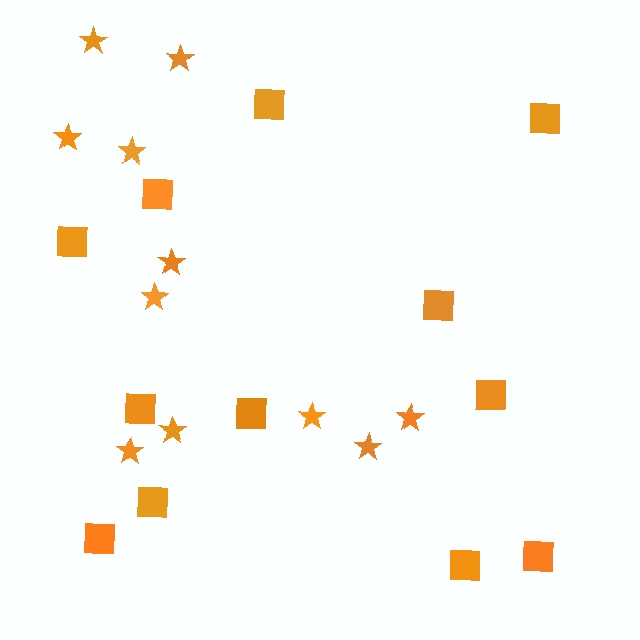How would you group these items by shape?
There are 2 groups: one group of stars (11) and one group of squares (12).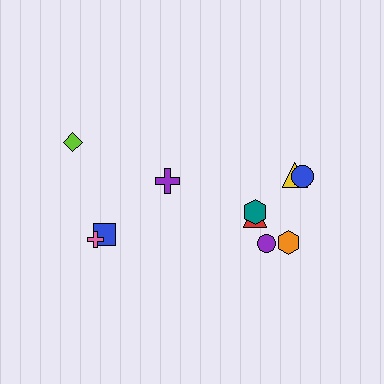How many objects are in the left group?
There are 4 objects.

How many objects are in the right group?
There are 6 objects.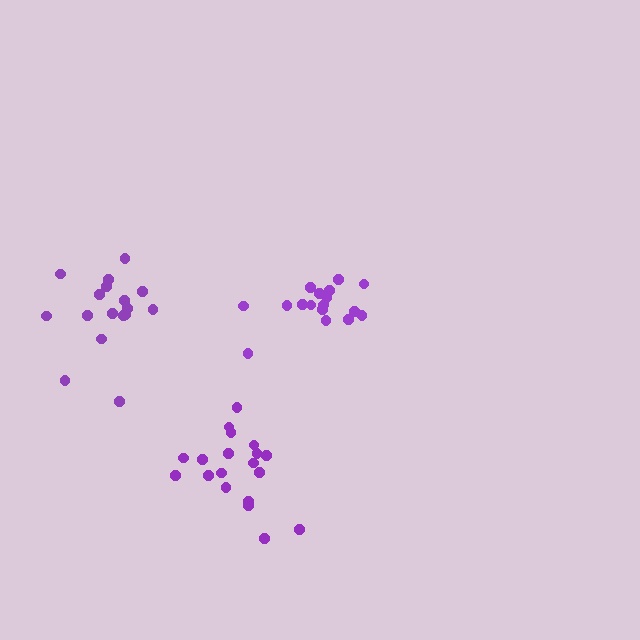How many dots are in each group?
Group 1: 17 dots, Group 2: 19 dots, Group 3: 17 dots (53 total).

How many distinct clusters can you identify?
There are 3 distinct clusters.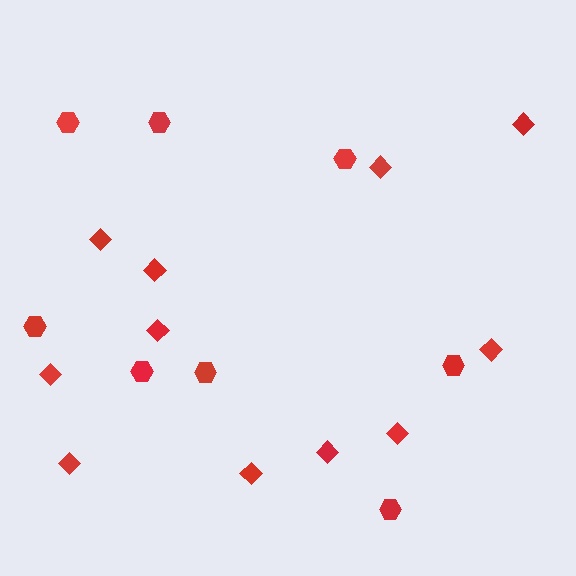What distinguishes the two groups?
There are 2 groups: one group of hexagons (8) and one group of diamonds (11).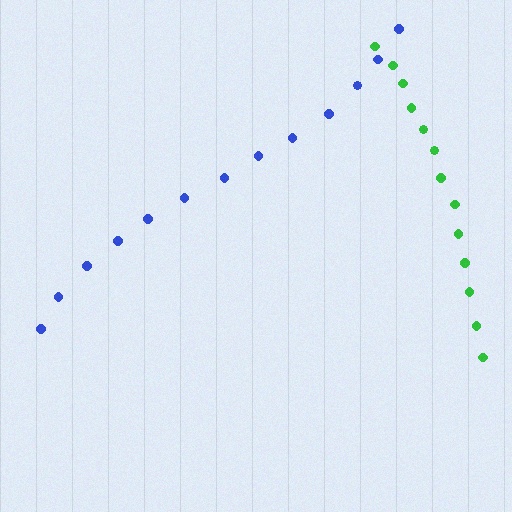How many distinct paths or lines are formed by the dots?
There are 2 distinct paths.